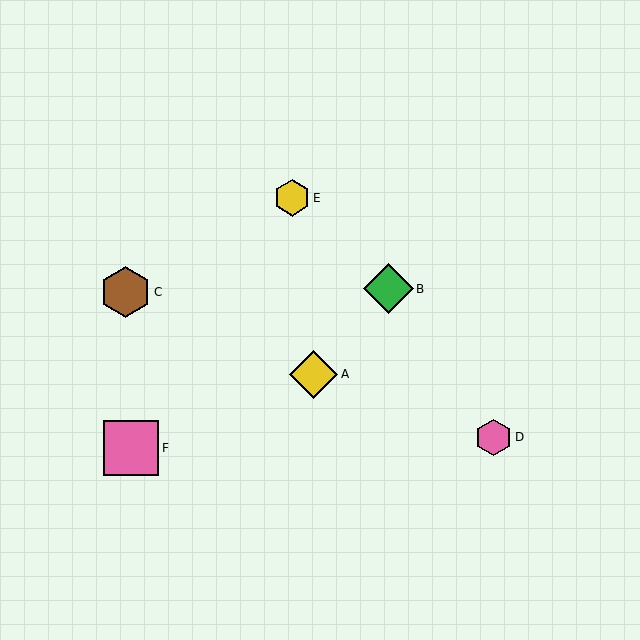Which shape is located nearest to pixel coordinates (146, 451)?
The pink square (labeled F) at (131, 448) is nearest to that location.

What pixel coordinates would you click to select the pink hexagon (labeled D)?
Click at (494, 438) to select the pink hexagon D.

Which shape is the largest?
The pink square (labeled F) is the largest.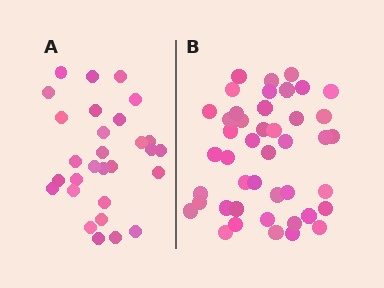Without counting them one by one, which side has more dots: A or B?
Region B (the right region) has more dots.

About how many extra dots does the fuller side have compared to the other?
Region B has approximately 15 more dots than region A.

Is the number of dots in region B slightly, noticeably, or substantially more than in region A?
Region B has substantially more. The ratio is roughly 1.5 to 1.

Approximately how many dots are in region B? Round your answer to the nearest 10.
About 40 dots. (The exact count is 44, which rounds to 40.)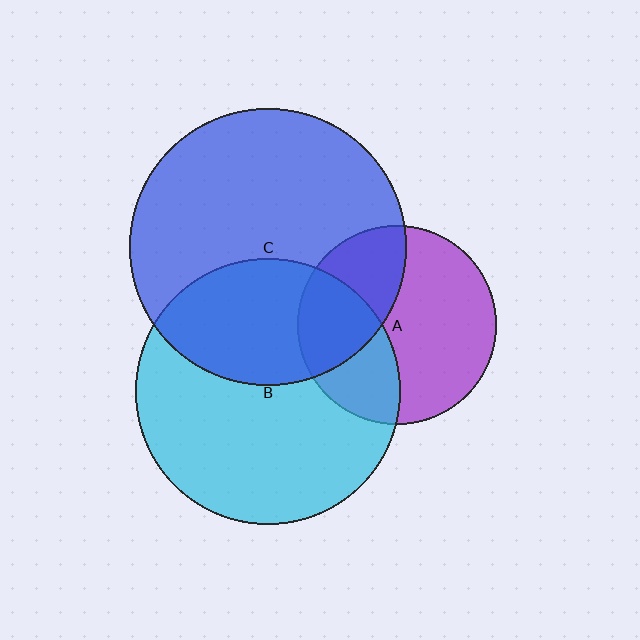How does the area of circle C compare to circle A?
Approximately 1.9 times.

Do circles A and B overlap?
Yes.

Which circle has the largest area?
Circle C (blue).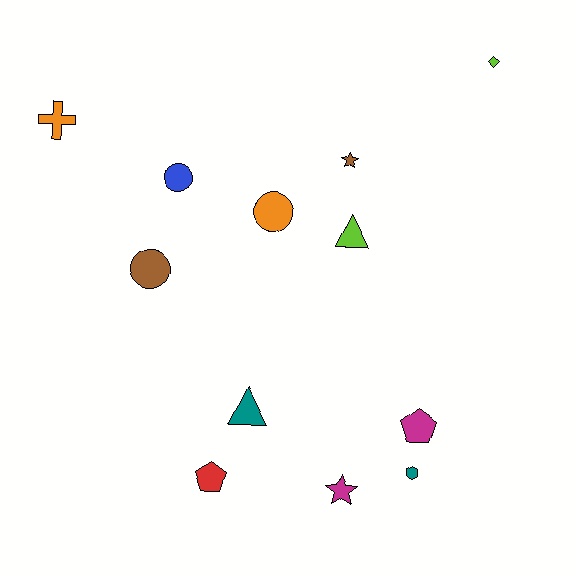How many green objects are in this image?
There are no green objects.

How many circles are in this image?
There are 3 circles.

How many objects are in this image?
There are 12 objects.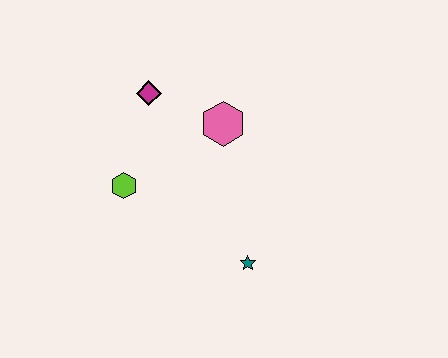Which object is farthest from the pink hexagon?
The teal star is farthest from the pink hexagon.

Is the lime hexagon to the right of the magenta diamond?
No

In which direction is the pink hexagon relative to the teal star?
The pink hexagon is above the teal star.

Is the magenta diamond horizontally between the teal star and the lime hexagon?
Yes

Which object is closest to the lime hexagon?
The magenta diamond is closest to the lime hexagon.